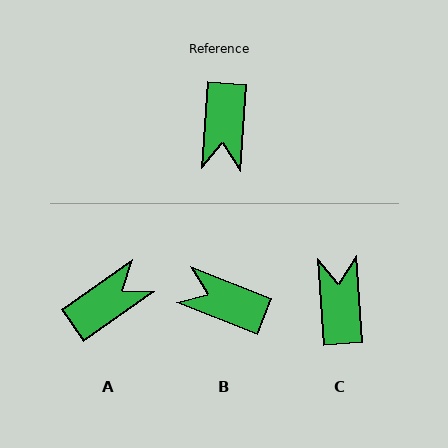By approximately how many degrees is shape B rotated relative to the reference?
Approximately 107 degrees clockwise.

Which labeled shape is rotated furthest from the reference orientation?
C, about 172 degrees away.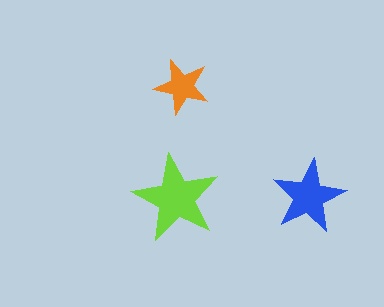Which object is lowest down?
The lime star is bottommost.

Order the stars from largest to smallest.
the lime one, the blue one, the orange one.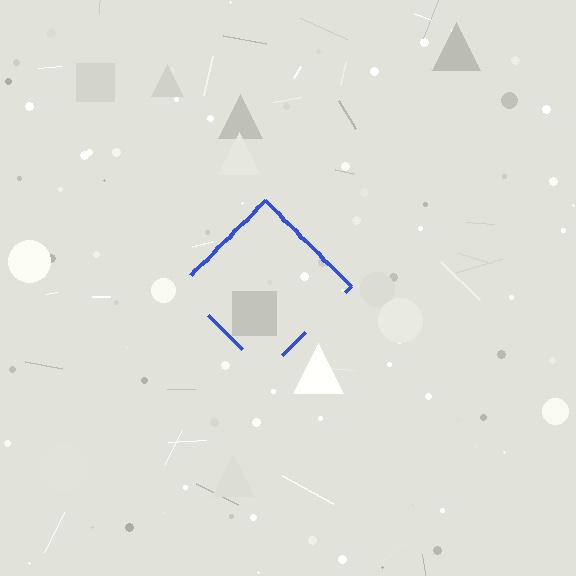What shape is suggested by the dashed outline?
The dashed outline suggests a diamond.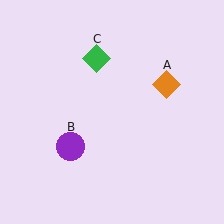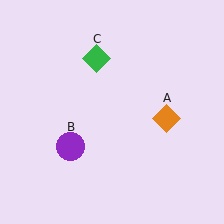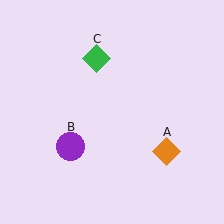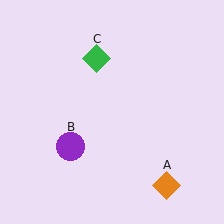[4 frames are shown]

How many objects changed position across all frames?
1 object changed position: orange diamond (object A).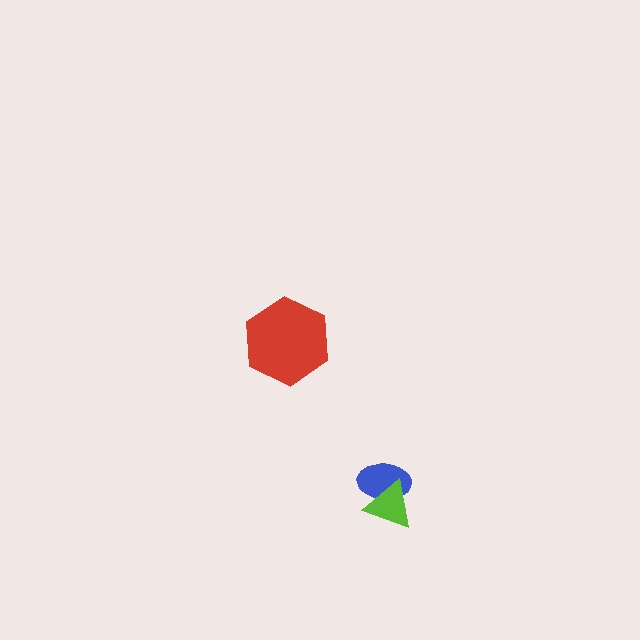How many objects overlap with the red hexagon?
0 objects overlap with the red hexagon.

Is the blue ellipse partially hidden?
Yes, it is partially covered by another shape.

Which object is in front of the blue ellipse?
The lime triangle is in front of the blue ellipse.